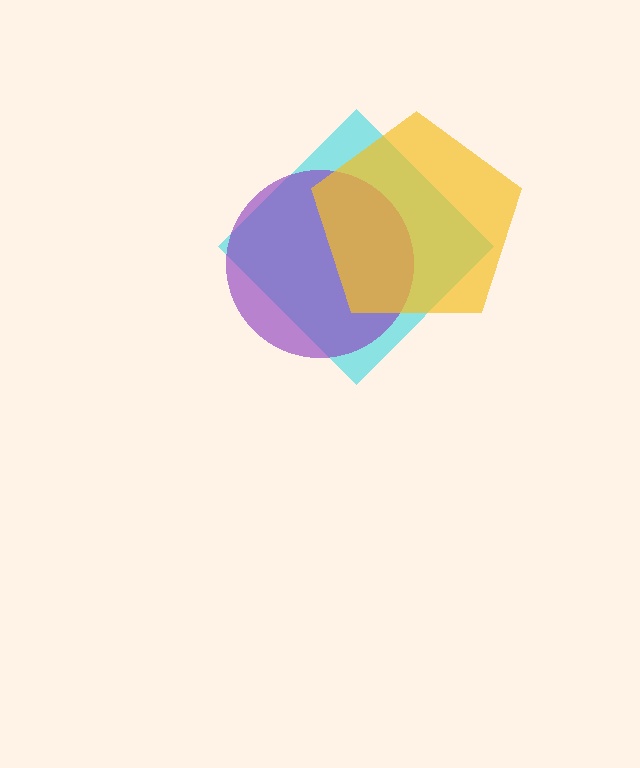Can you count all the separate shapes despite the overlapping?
Yes, there are 3 separate shapes.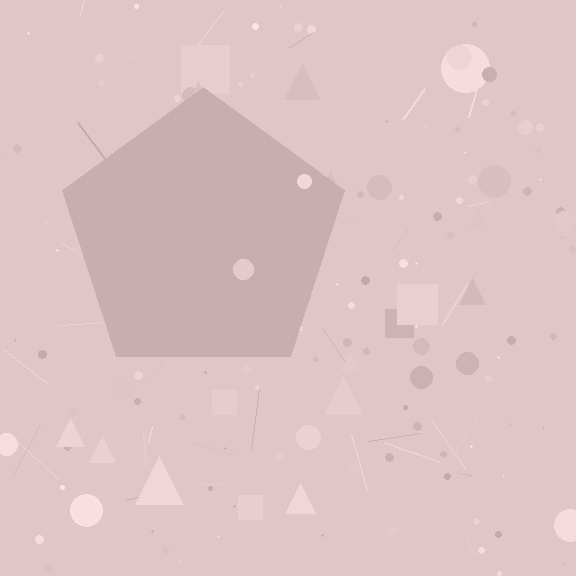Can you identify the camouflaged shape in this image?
The camouflaged shape is a pentagon.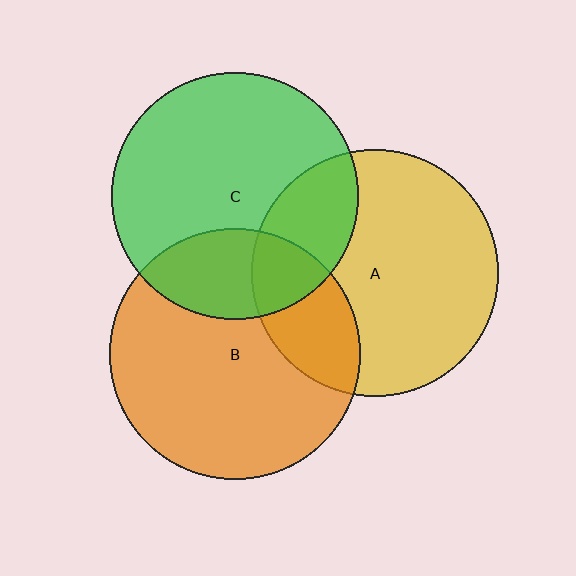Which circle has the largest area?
Circle B (orange).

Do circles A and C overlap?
Yes.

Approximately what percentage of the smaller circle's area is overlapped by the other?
Approximately 25%.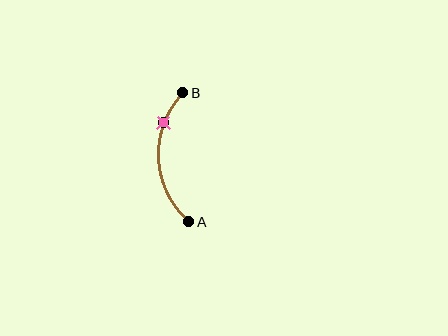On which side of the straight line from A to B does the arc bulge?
The arc bulges to the left of the straight line connecting A and B.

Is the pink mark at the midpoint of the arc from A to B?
No. The pink mark lies on the arc but is closer to endpoint B. The arc midpoint would be at the point on the curve equidistant along the arc from both A and B.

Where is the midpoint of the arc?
The arc midpoint is the point on the curve farthest from the straight line joining A and B. It sits to the left of that line.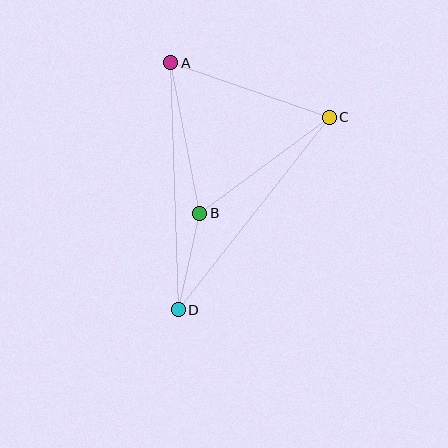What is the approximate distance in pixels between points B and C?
The distance between B and C is approximately 162 pixels.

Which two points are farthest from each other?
Points A and D are farthest from each other.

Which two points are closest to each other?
Points B and D are closest to each other.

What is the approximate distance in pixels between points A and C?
The distance between A and C is approximately 168 pixels.